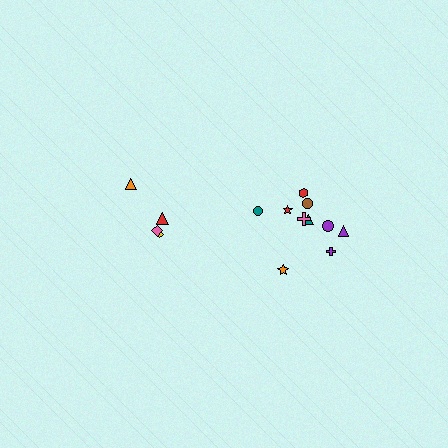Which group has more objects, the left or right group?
The right group.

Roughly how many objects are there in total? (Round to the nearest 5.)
Roughly 15 objects in total.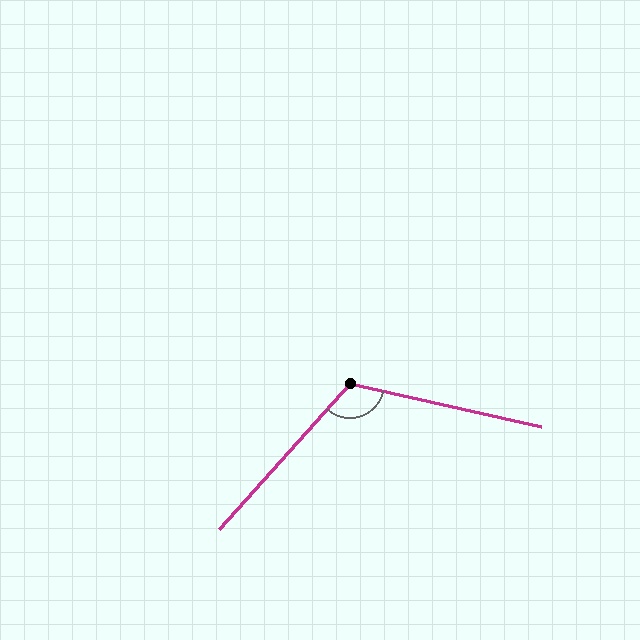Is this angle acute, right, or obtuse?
It is obtuse.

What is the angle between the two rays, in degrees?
Approximately 119 degrees.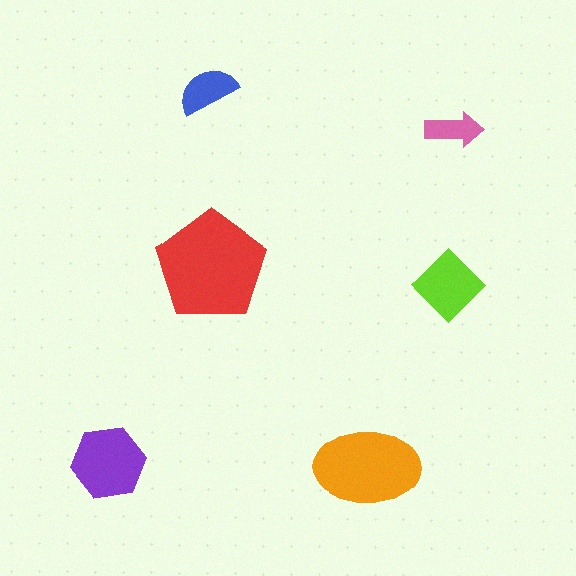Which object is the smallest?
The pink arrow.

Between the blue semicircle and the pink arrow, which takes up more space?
The blue semicircle.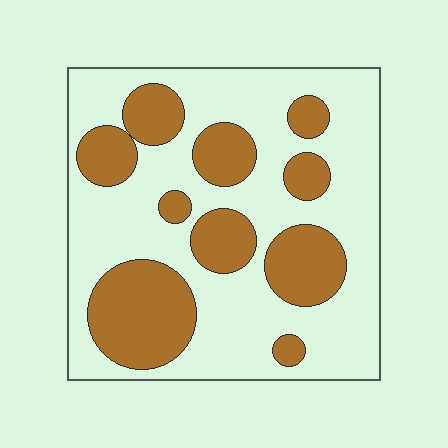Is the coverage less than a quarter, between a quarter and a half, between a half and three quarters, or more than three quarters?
Between a quarter and a half.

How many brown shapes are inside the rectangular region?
10.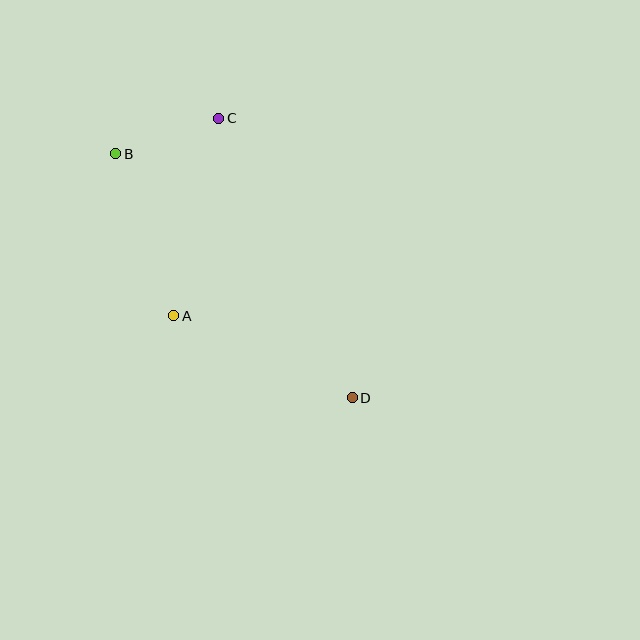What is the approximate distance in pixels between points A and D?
The distance between A and D is approximately 196 pixels.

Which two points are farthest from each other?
Points B and D are farthest from each other.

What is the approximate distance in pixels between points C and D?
The distance between C and D is approximately 310 pixels.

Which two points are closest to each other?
Points B and C are closest to each other.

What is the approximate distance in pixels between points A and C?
The distance between A and C is approximately 203 pixels.